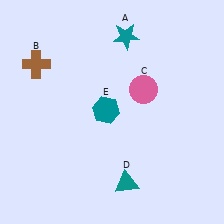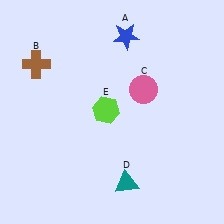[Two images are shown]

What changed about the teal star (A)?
In Image 1, A is teal. In Image 2, it changed to blue.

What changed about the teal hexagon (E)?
In Image 1, E is teal. In Image 2, it changed to lime.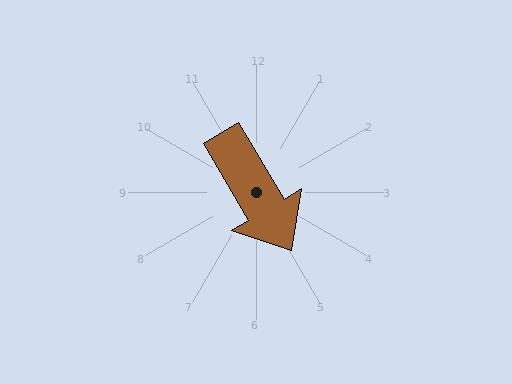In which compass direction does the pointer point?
Southeast.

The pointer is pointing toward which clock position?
Roughly 5 o'clock.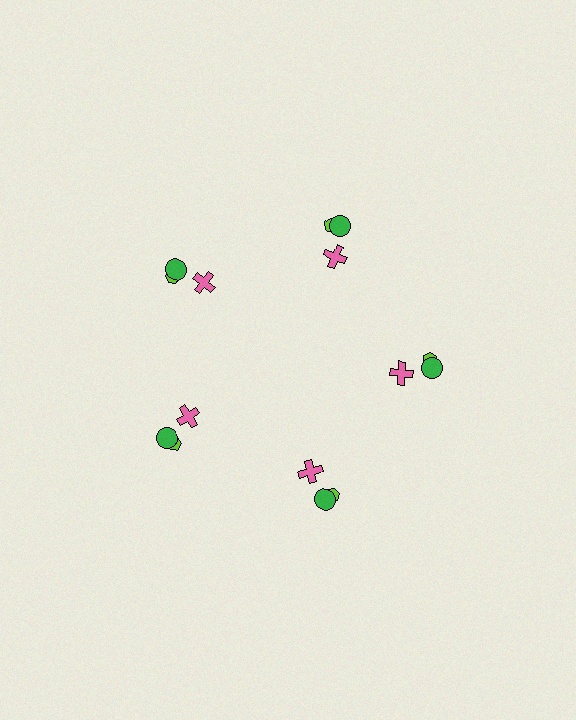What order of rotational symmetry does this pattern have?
This pattern has 5-fold rotational symmetry.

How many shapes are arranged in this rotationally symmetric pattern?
There are 15 shapes, arranged in 5 groups of 3.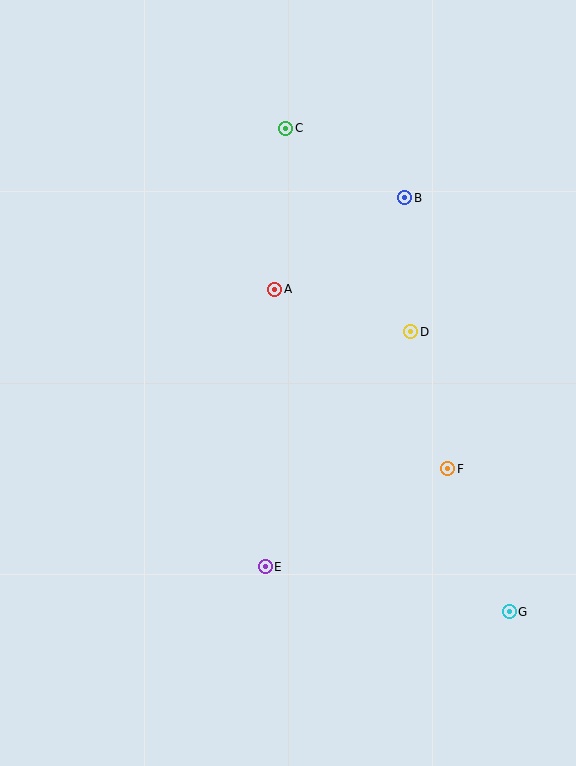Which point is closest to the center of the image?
Point A at (275, 289) is closest to the center.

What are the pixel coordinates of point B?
Point B is at (405, 198).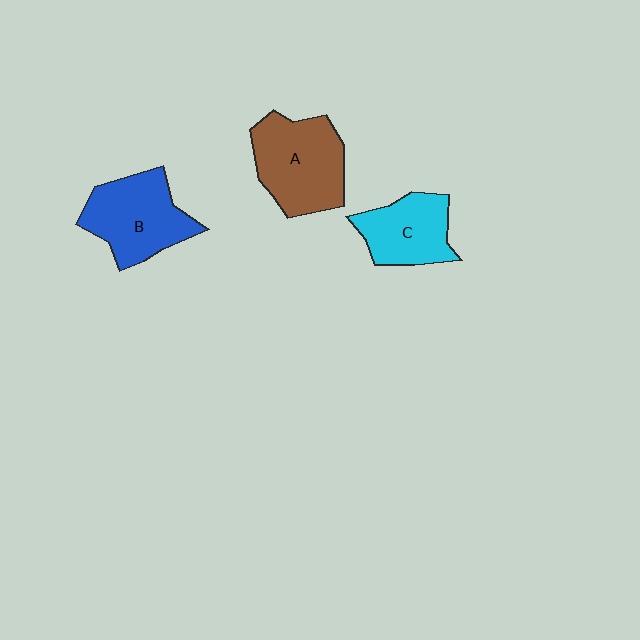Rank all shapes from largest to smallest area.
From largest to smallest: A (brown), B (blue), C (cyan).